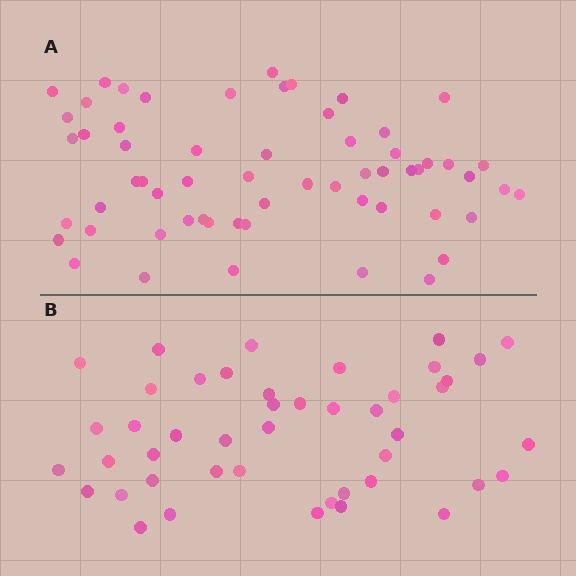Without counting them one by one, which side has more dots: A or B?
Region A (the top region) has more dots.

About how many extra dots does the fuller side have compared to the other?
Region A has approximately 15 more dots than region B.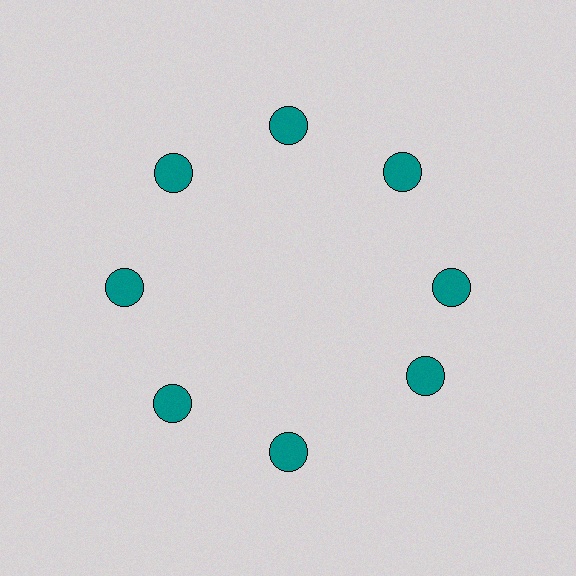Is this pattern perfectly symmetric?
No. The 8 teal circles are arranged in a ring, but one element near the 4 o'clock position is rotated out of alignment along the ring, breaking the 8-fold rotational symmetry.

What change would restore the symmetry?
The symmetry would be restored by rotating it back into even spacing with its neighbors so that all 8 circles sit at equal angles and equal distance from the center.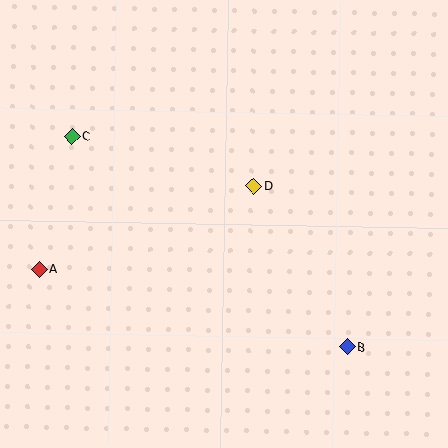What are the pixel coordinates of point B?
Point B is at (347, 347).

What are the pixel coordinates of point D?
Point D is at (253, 186).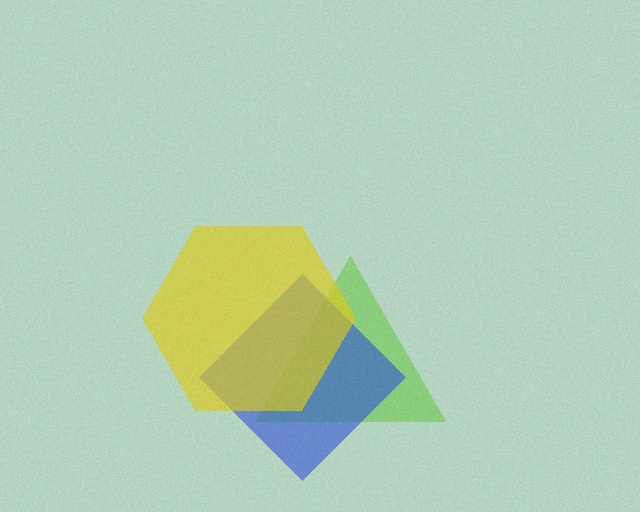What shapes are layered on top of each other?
The layered shapes are: a lime triangle, a blue diamond, a yellow hexagon.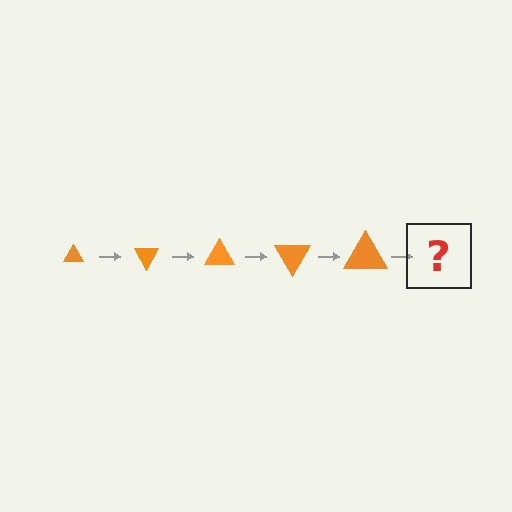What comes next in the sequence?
The next element should be a triangle, larger than the previous one and rotated 300 degrees from the start.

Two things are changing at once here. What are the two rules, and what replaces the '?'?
The two rules are that the triangle grows larger each step and it rotates 60 degrees each step. The '?' should be a triangle, larger than the previous one and rotated 300 degrees from the start.